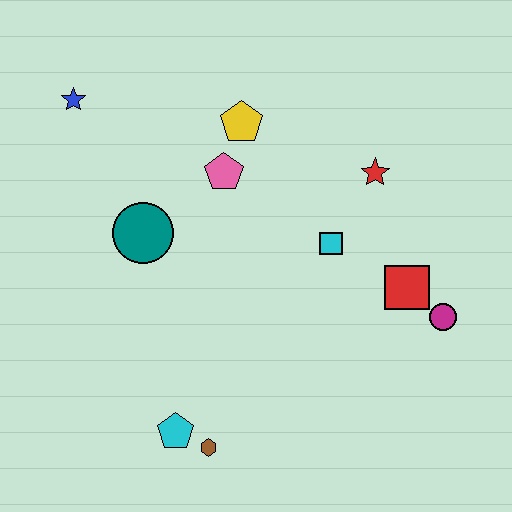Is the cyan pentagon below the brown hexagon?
No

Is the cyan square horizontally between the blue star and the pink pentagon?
No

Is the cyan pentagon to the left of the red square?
Yes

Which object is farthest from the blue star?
The magenta circle is farthest from the blue star.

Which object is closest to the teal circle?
The pink pentagon is closest to the teal circle.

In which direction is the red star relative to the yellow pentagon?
The red star is to the right of the yellow pentagon.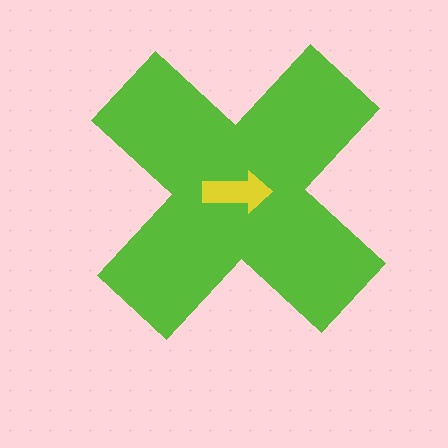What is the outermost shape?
The lime cross.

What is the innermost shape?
The yellow arrow.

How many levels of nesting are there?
2.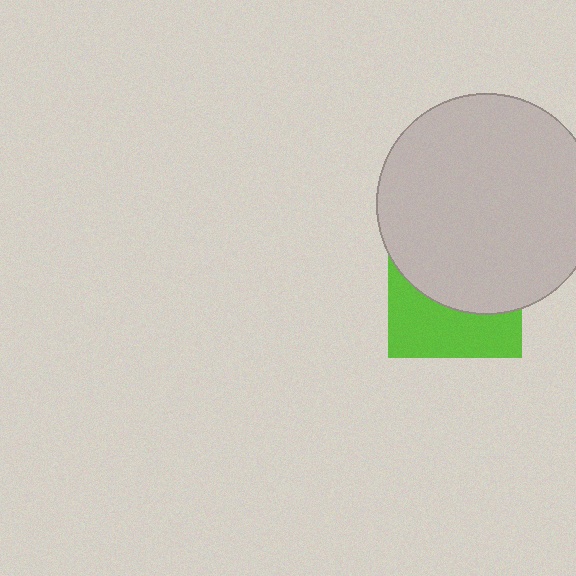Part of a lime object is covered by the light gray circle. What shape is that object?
It is a square.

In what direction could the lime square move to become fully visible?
The lime square could move down. That would shift it out from behind the light gray circle entirely.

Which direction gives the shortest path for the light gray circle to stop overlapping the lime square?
Moving up gives the shortest separation.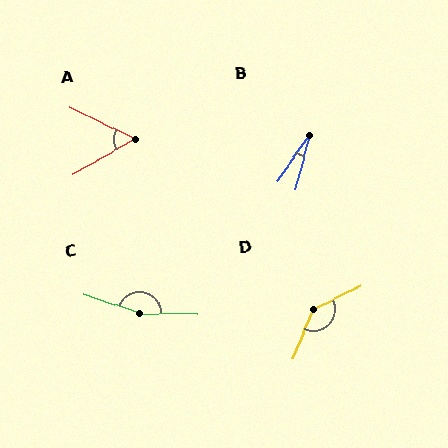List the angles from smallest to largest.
B (21°), A (56°), D (138°), C (162°).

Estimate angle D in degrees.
Approximately 138 degrees.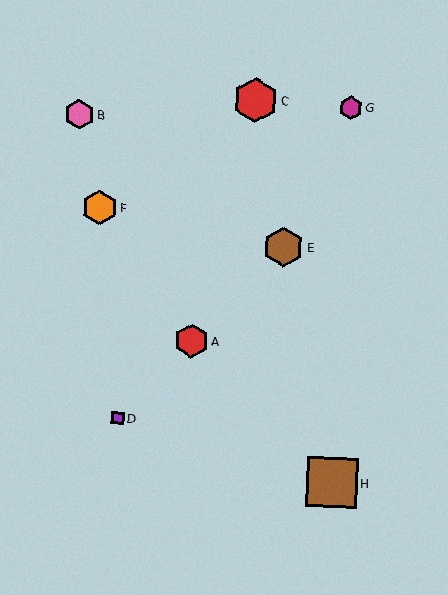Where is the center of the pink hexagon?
The center of the pink hexagon is at (79, 114).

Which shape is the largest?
The brown square (labeled H) is the largest.